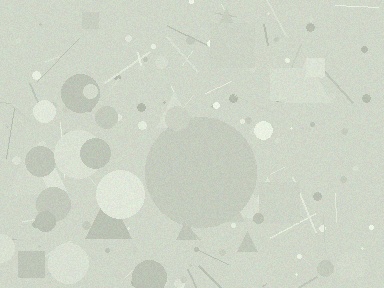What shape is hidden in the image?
A circle is hidden in the image.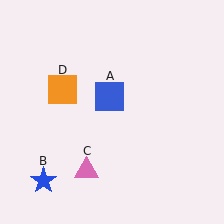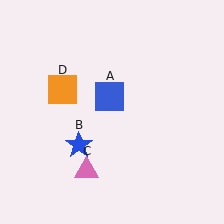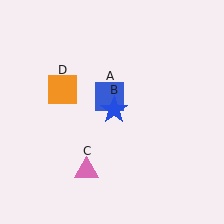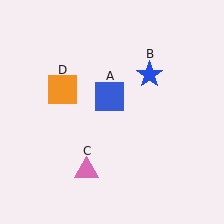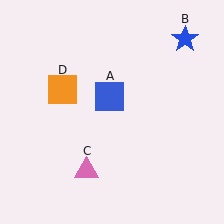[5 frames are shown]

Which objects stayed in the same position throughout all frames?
Blue square (object A) and pink triangle (object C) and orange square (object D) remained stationary.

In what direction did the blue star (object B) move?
The blue star (object B) moved up and to the right.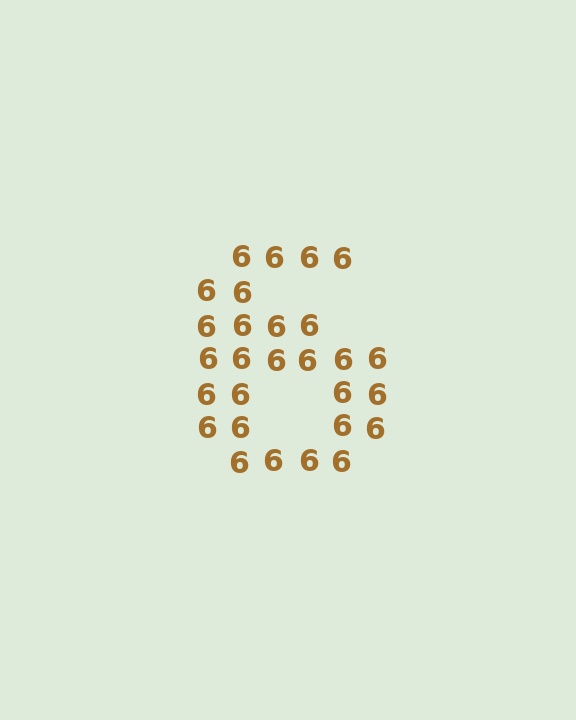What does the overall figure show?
The overall figure shows the digit 6.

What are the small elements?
The small elements are digit 6's.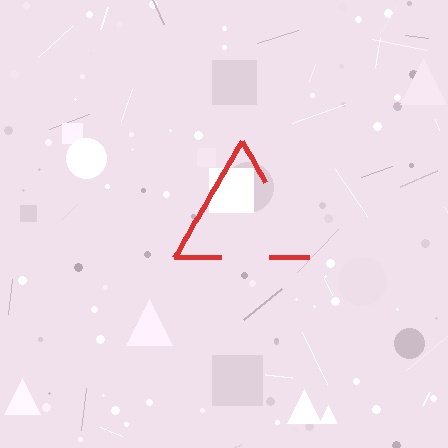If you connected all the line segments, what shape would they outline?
They would outline a triangle.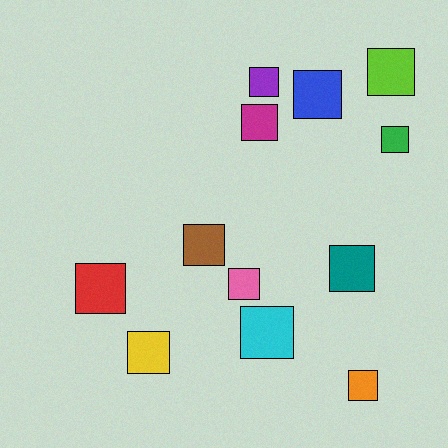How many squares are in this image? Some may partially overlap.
There are 12 squares.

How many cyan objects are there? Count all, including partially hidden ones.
There is 1 cyan object.